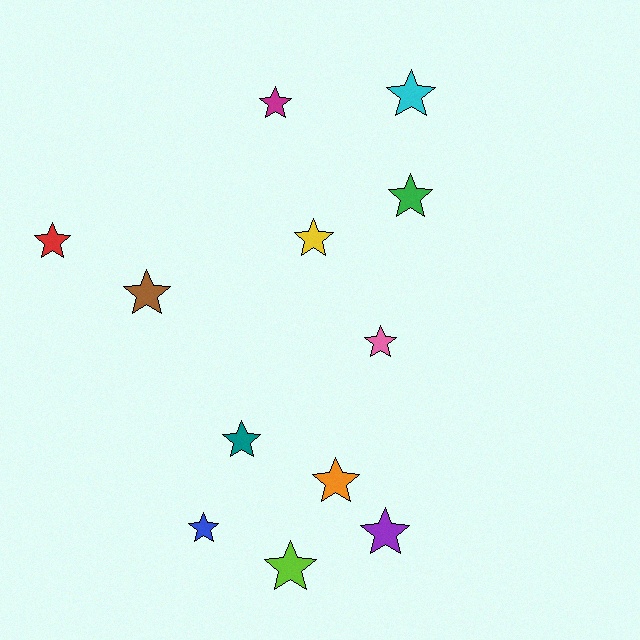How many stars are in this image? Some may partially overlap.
There are 12 stars.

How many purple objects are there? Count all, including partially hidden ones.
There is 1 purple object.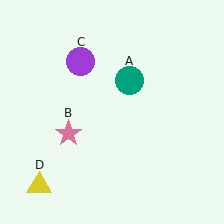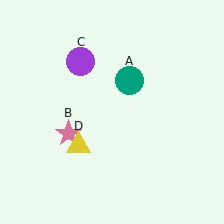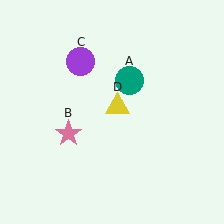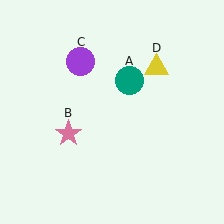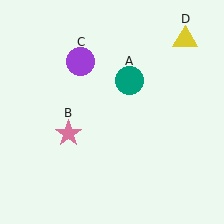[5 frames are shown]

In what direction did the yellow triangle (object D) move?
The yellow triangle (object D) moved up and to the right.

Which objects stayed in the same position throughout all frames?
Teal circle (object A) and pink star (object B) and purple circle (object C) remained stationary.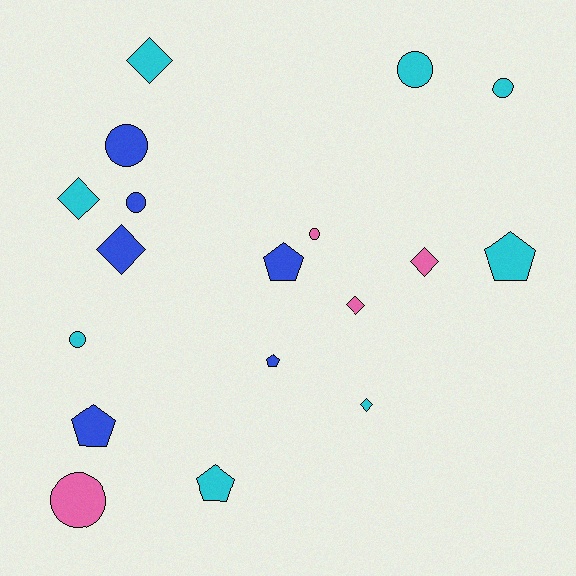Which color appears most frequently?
Cyan, with 8 objects.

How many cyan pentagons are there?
There are 2 cyan pentagons.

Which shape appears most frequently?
Circle, with 7 objects.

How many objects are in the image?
There are 18 objects.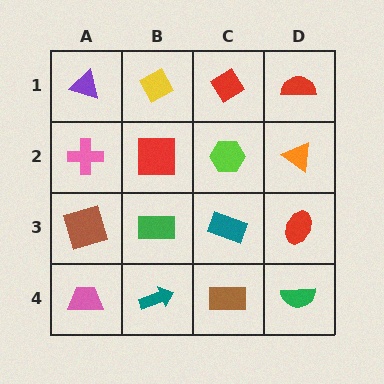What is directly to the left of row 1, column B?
A purple triangle.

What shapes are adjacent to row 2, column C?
A red diamond (row 1, column C), a teal rectangle (row 3, column C), a red square (row 2, column B), an orange triangle (row 2, column D).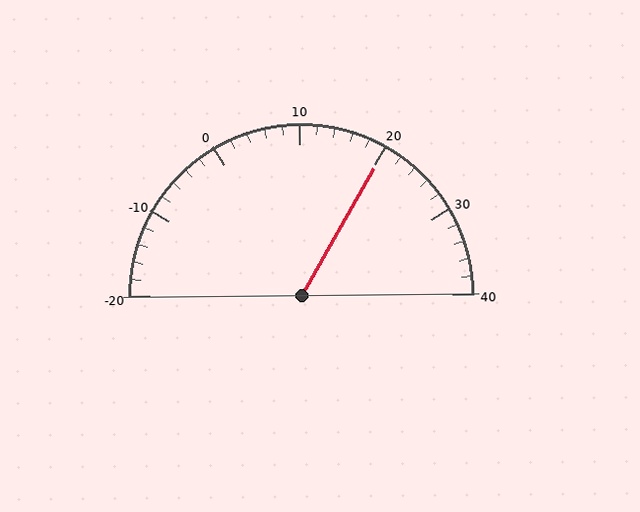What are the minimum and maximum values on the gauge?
The gauge ranges from -20 to 40.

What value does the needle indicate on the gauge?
The needle indicates approximately 20.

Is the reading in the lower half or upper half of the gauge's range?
The reading is in the upper half of the range (-20 to 40).